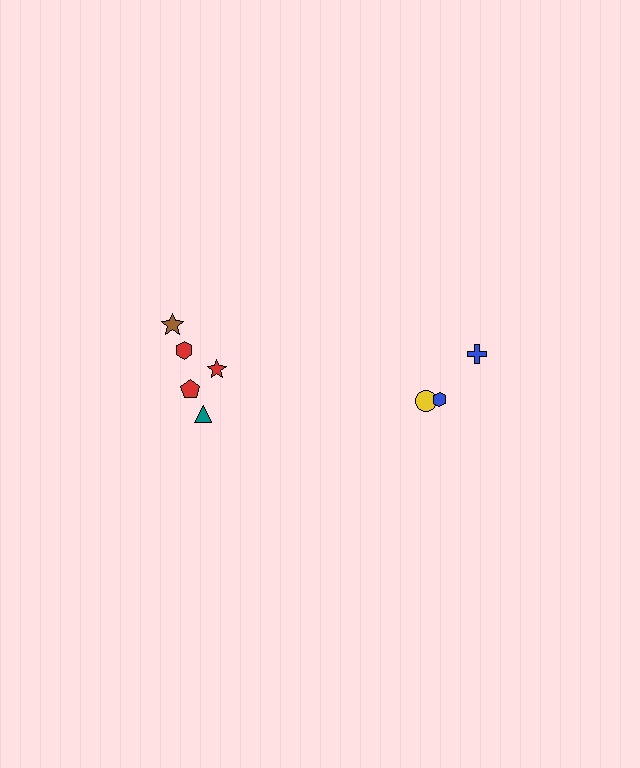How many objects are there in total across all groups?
There are 8 objects.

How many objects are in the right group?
There are 3 objects.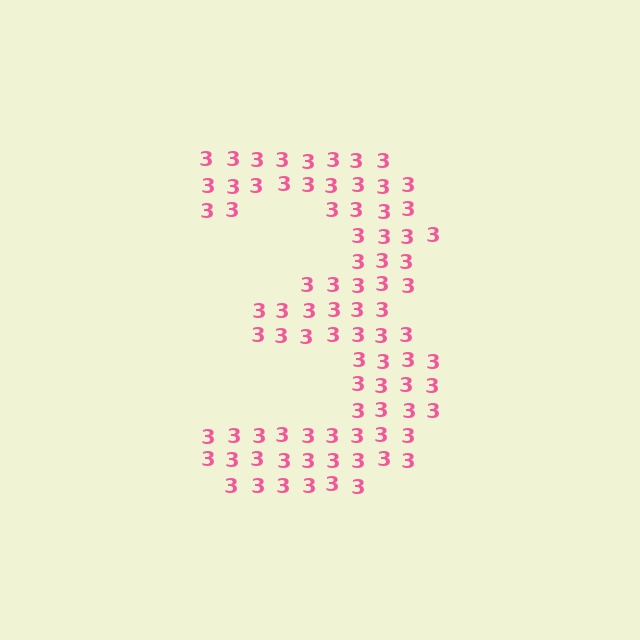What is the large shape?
The large shape is the digit 3.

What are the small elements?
The small elements are digit 3's.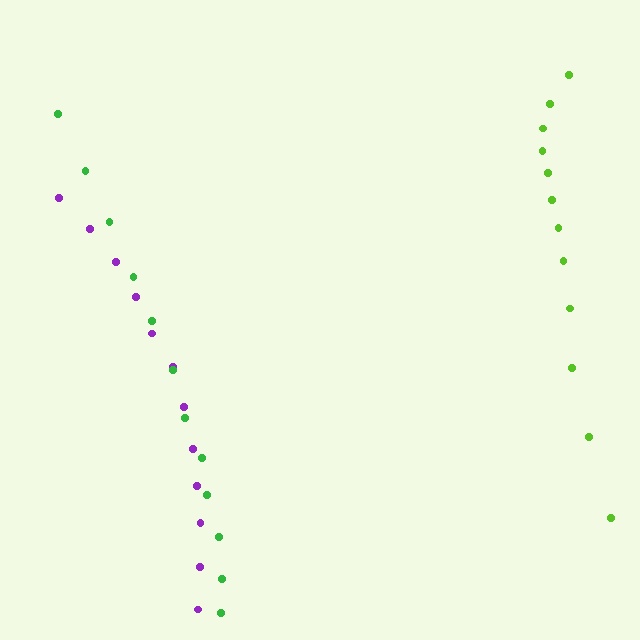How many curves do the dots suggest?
There are 3 distinct paths.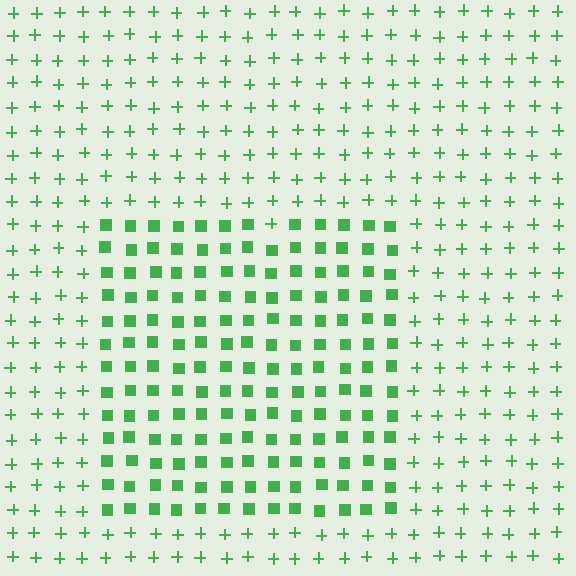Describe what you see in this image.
The image is filled with small green elements arranged in a uniform grid. A rectangle-shaped region contains squares, while the surrounding area contains plus signs. The boundary is defined purely by the change in element shape.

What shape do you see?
I see a rectangle.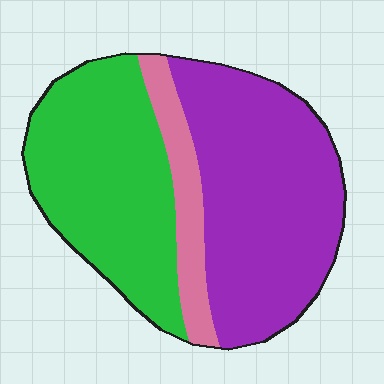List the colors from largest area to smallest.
From largest to smallest: purple, green, pink.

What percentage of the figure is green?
Green covers 40% of the figure.